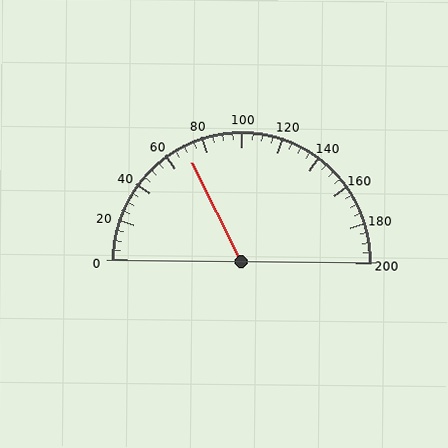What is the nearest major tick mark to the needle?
The nearest major tick mark is 80.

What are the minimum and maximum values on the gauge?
The gauge ranges from 0 to 200.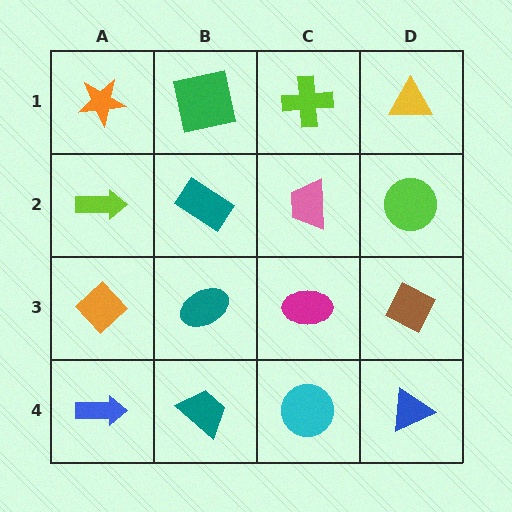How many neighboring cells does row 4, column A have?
2.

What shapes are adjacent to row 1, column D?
A lime circle (row 2, column D), a lime cross (row 1, column C).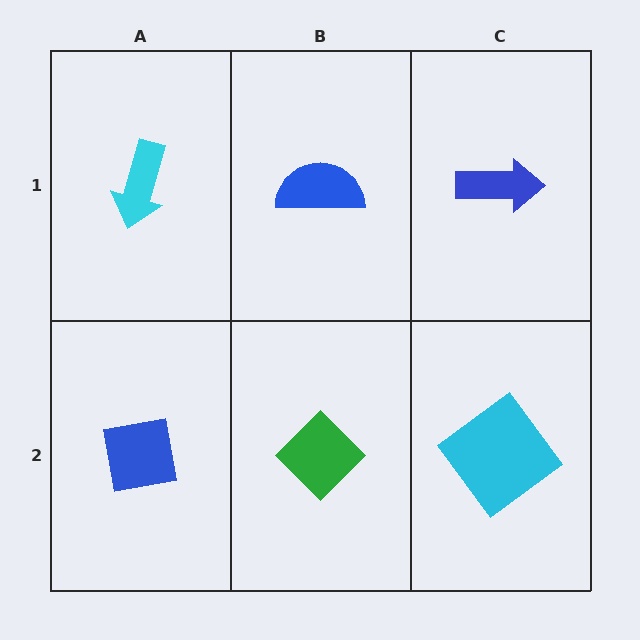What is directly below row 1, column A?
A blue square.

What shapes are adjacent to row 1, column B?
A green diamond (row 2, column B), a cyan arrow (row 1, column A), a blue arrow (row 1, column C).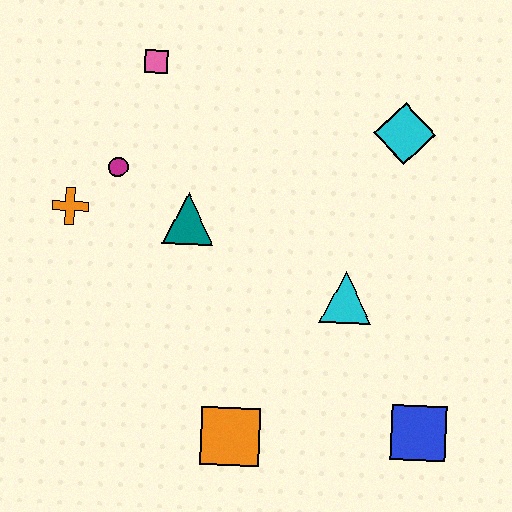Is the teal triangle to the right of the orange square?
No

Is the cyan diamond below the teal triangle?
No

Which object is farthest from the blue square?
The pink square is farthest from the blue square.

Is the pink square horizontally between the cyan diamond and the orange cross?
Yes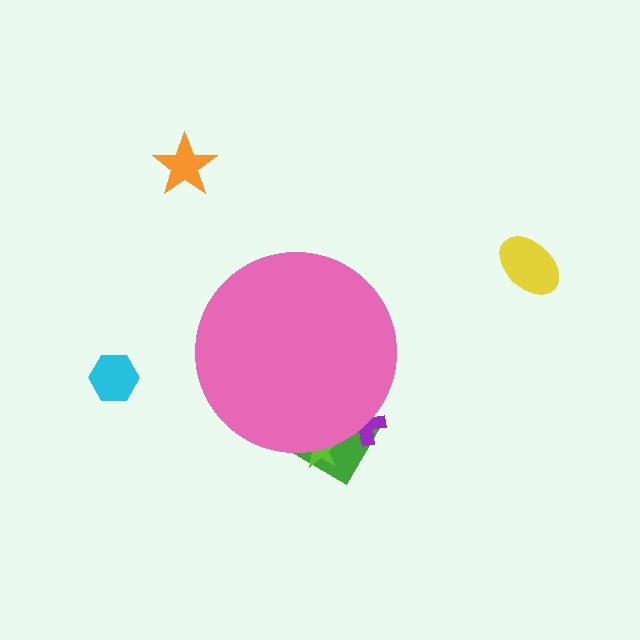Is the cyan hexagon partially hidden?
No, the cyan hexagon is fully visible.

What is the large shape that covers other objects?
A pink circle.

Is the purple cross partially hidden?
Yes, the purple cross is partially hidden behind the pink circle.